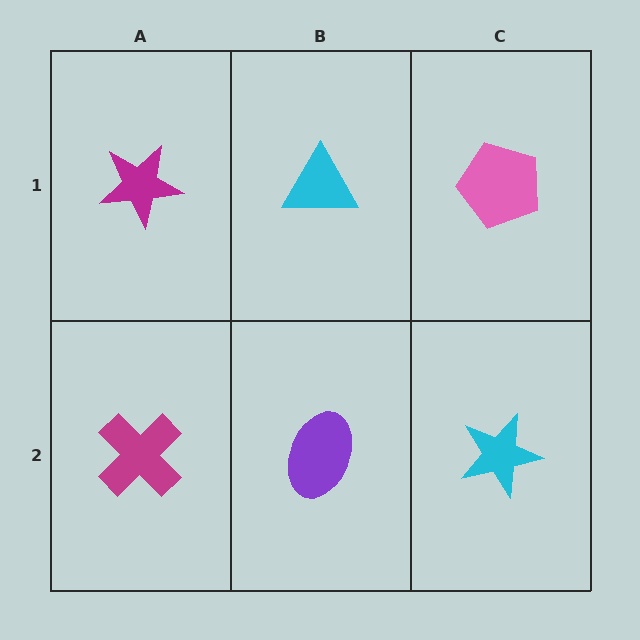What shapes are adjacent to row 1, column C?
A cyan star (row 2, column C), a cyan triangle (row 1, column B).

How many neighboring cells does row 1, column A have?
2.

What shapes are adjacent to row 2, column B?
A cyan triangle (row 1, column B), a magenta cross (row 2, column A), a cyan star (row 2, column C).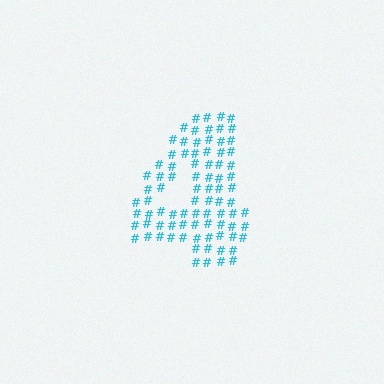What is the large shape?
The large shape is the digit 4.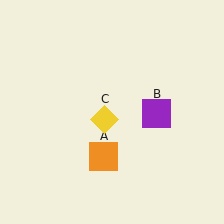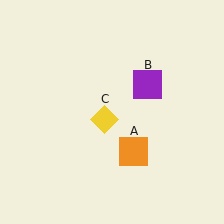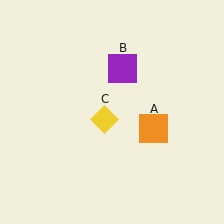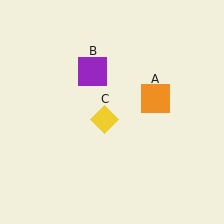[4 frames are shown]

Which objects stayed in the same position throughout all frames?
Yellow diamond (object C) remained stationary.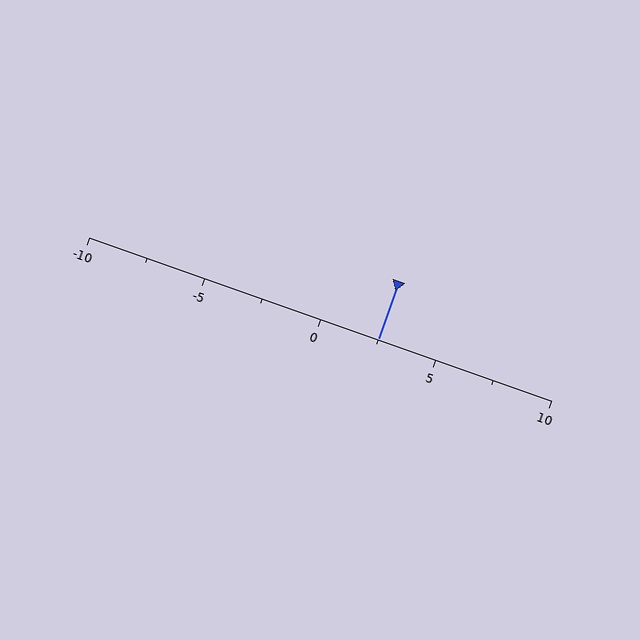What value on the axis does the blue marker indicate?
The marker indicates approximately 2.5.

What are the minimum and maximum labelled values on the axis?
The axis runs from -10 to 10.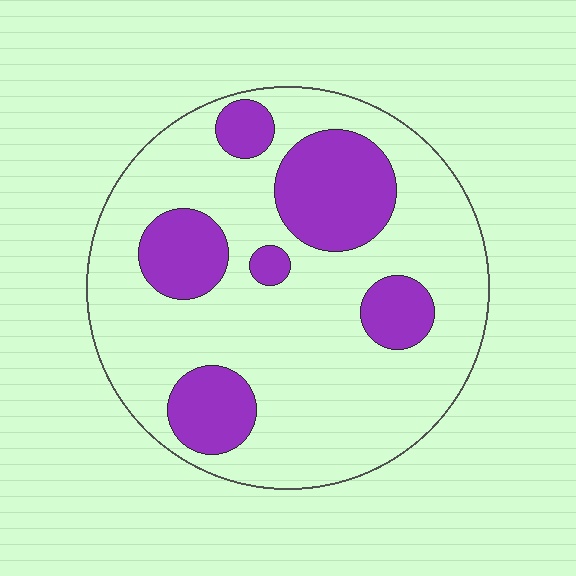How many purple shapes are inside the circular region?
6.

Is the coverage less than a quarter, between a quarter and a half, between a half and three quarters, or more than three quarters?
Between a quarter and a half.